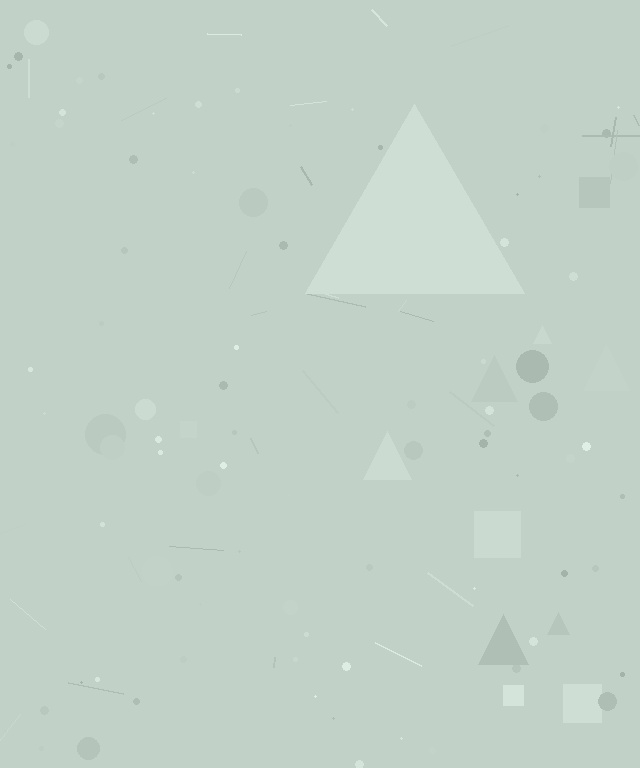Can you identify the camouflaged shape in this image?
The camouflaged shape is a triangle.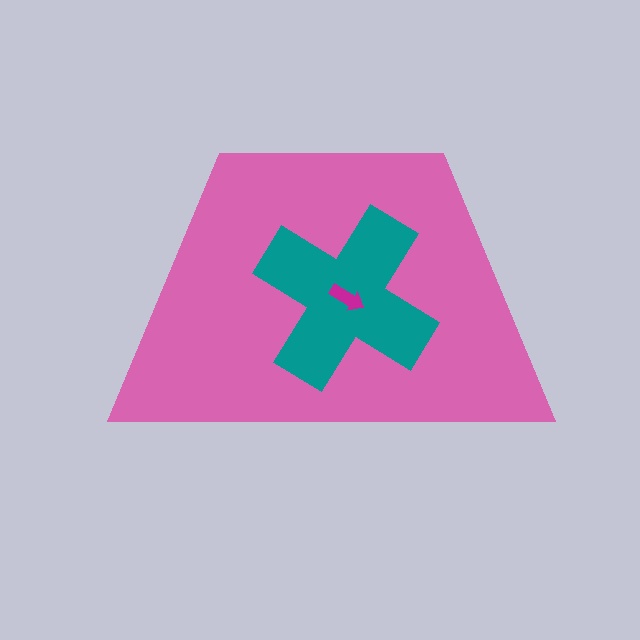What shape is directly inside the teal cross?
The magenta arrow.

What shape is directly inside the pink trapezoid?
The teal cross.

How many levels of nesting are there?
3.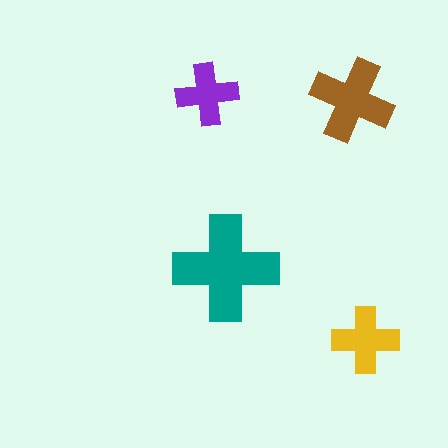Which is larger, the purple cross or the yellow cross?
The yellow one.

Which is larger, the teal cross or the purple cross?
The teal one.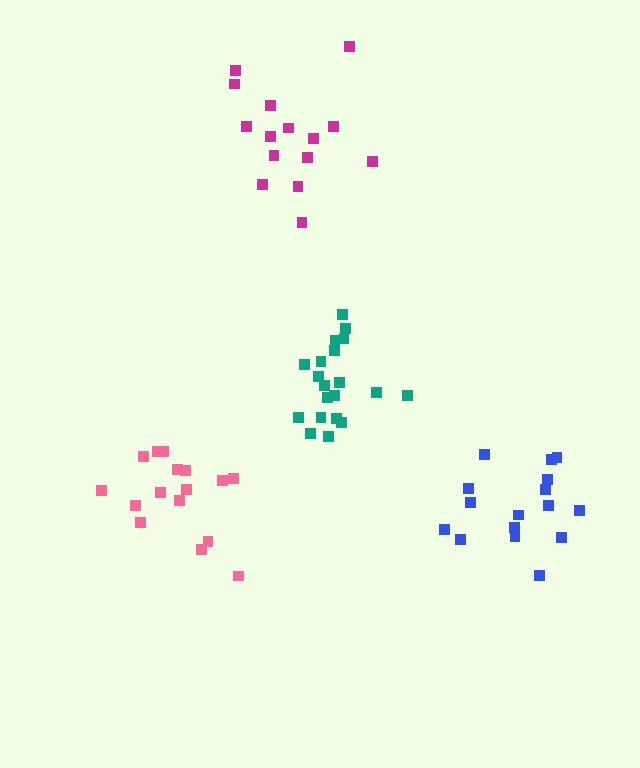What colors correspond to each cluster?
The clusters are colored: magenta, blue, teal, pink.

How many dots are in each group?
Group 1: 15 dots, Group 2: 16 dots, Group 3: 20 dots, Group 4: 16 dots (67 total).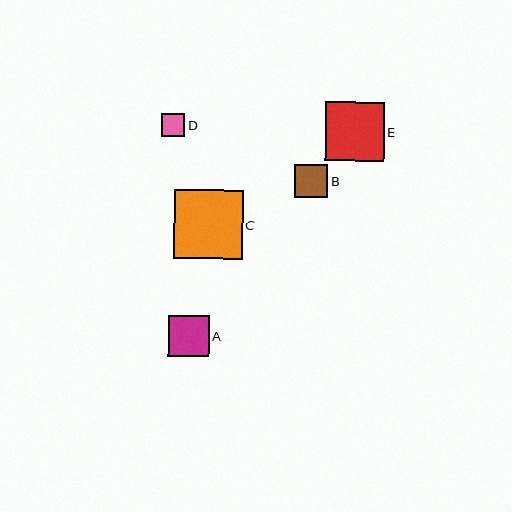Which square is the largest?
Square C is the largest with a size of approximately 69 pixels.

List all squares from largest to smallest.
From largest to smallest: C, E, A, B, D.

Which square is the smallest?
Square D is the smallest with a size of approximately 24 pixels.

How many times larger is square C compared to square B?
Square C is approximately 2.1 times the size of square B.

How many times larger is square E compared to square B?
Square E is approximately 1.8 times the size of square B.